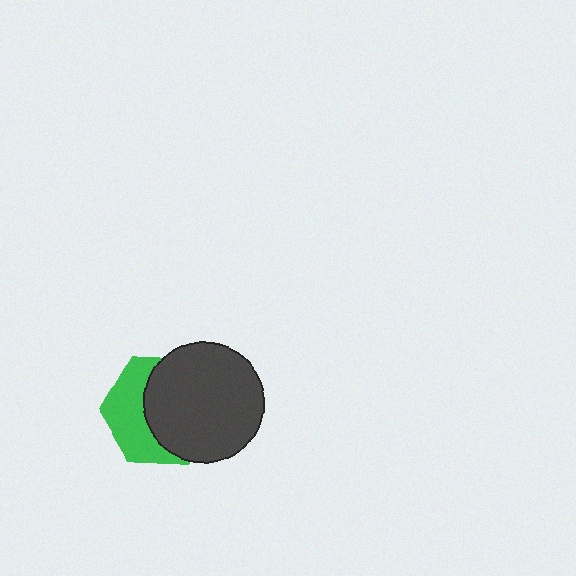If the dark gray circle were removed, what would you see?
You would see the complete green hexagon.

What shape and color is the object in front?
The object in front is a dark gray circle.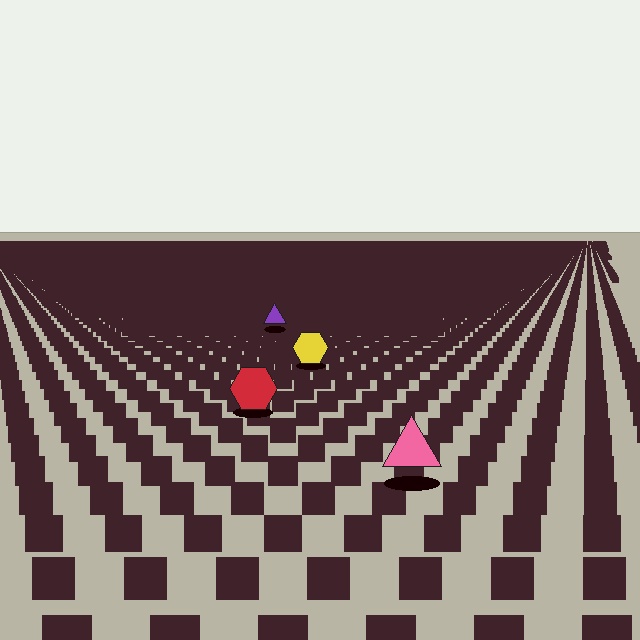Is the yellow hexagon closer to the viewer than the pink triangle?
No. The pink triangle is closer — you can tell from the texture gradient: the ground texture is coarser near it.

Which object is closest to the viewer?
The pink triangle is closest. The texture marks near it are larger and more spread out.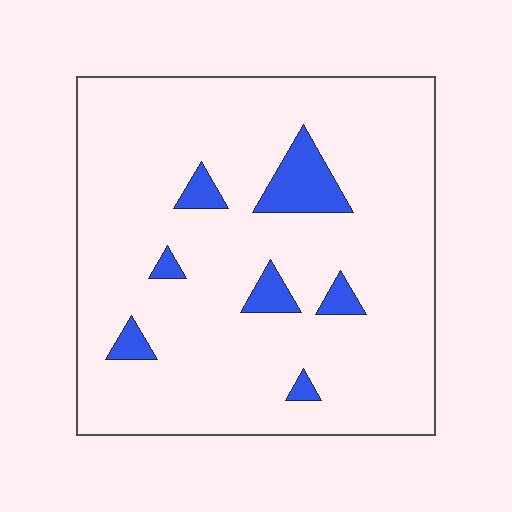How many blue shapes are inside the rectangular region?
7.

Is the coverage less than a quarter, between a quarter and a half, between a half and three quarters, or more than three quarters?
Less than a quarter.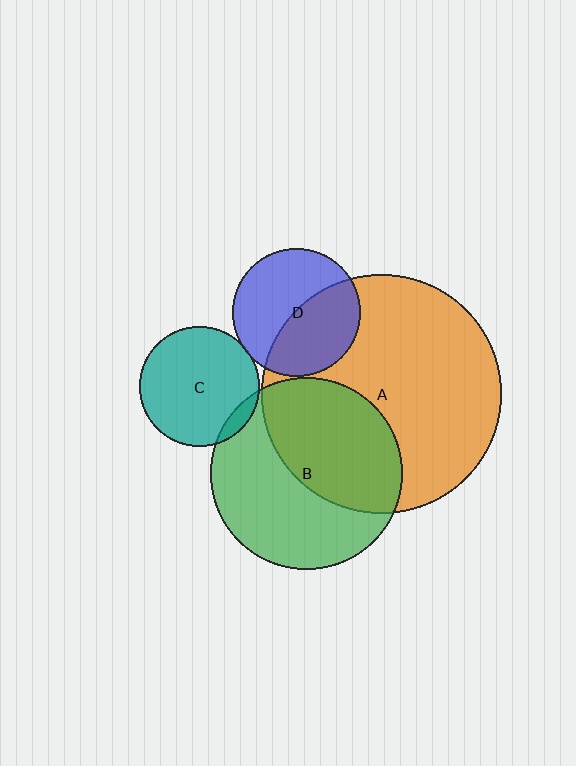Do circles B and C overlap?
Yes.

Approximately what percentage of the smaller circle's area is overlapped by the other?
Approximately 10%.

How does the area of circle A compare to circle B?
Approximately 1.6 times.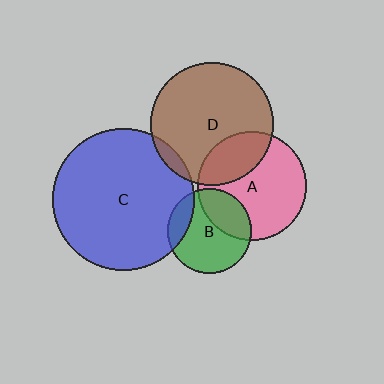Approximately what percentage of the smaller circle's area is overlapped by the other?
Approximately 30%.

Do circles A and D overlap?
Yes.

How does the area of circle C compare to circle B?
Approximately 2.8 times.